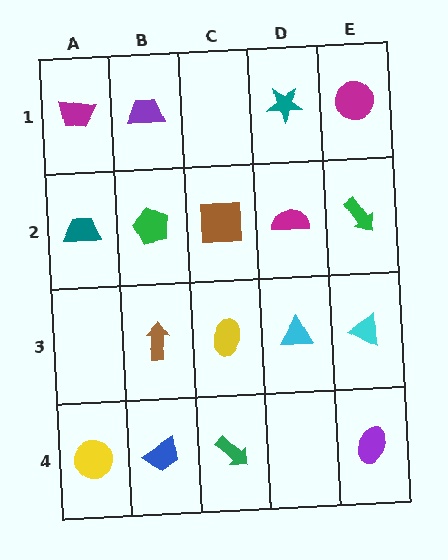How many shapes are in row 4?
4 shapes.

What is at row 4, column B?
A blue trapezoid.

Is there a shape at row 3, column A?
No, that cell is empty.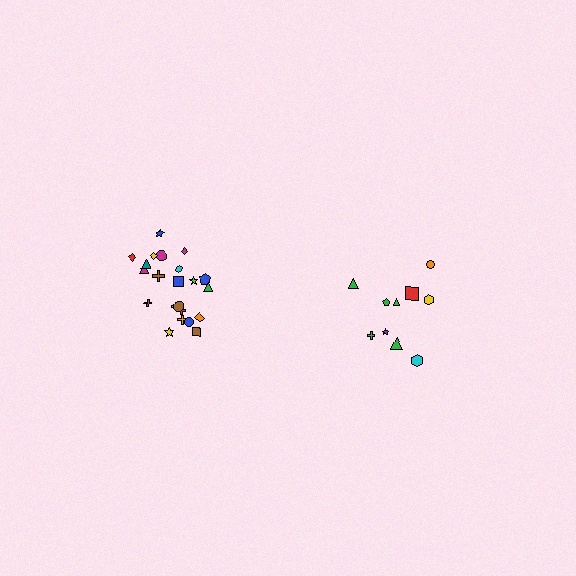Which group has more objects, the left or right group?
The left group.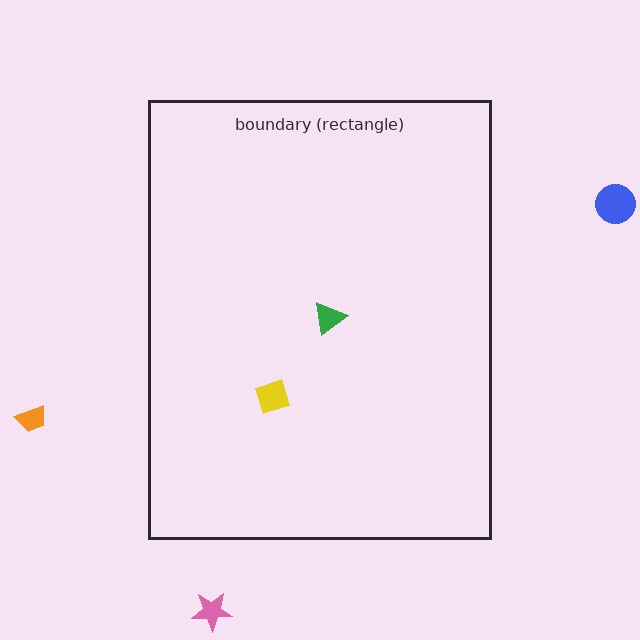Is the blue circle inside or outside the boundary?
Outside.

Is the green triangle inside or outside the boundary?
Inside.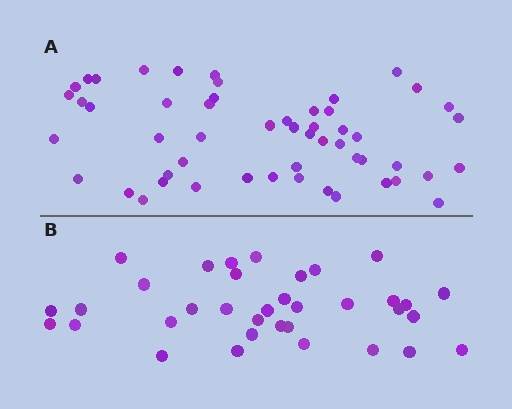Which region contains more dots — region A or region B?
Region A (the top region) has more dots.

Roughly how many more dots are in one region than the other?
Region A has approximately 20 more dots than region B.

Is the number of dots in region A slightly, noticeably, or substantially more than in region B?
Region A has substantially more. The ratio is roughly 1.5 to 1.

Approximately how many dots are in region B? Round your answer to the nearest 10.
About 40 dots. (The exact count is 35, which rounds to 40.)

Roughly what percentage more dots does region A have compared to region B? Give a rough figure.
About 50% more.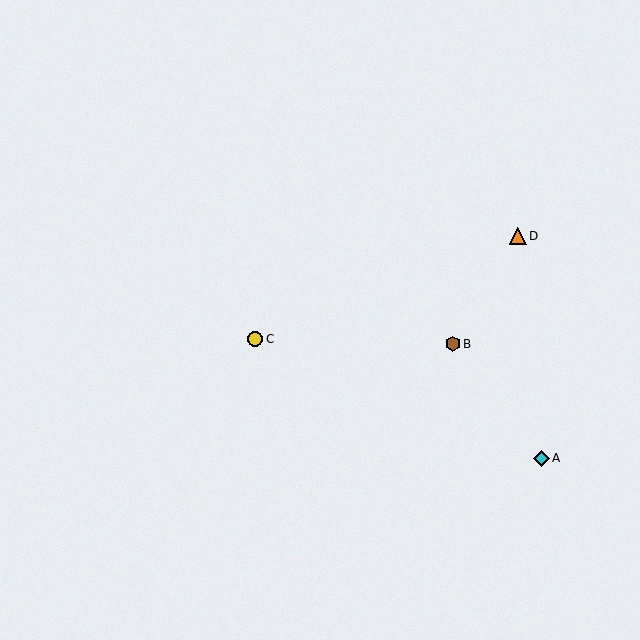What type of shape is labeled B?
Shape B is a brown hexagon.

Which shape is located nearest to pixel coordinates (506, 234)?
The orange triangle (labeled D) at (518, 236) is nearest to that location.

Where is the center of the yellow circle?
The center of the yellow circle is at (255, 339).